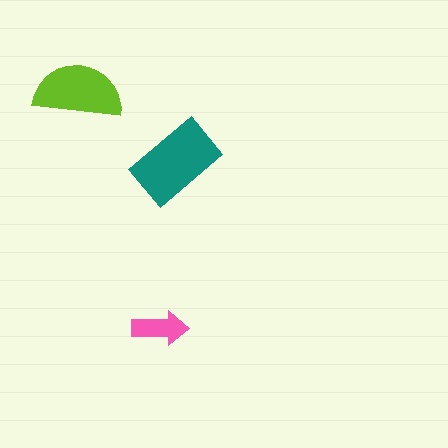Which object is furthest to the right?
The teal rectangle is rightmost.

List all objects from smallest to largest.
The pink arrow, the lime semicircle, the teal rectangle.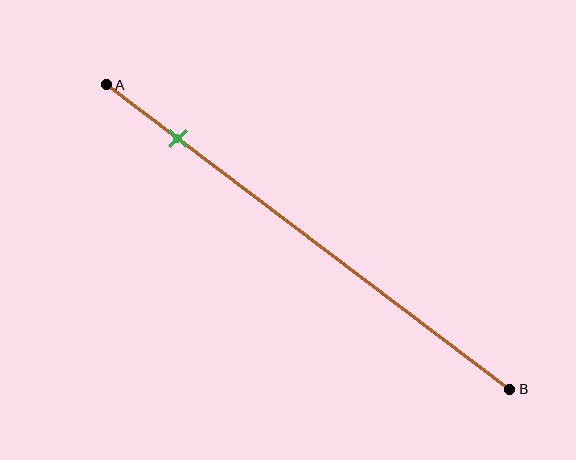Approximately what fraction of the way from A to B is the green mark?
The green mark is approximately 20% of the way from A to B.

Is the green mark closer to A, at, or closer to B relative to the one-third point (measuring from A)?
The green mark is closer to point A than the one-third point of segment AB.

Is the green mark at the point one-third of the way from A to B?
No, the mark is at about 20% from A, not at the 33% one-third point.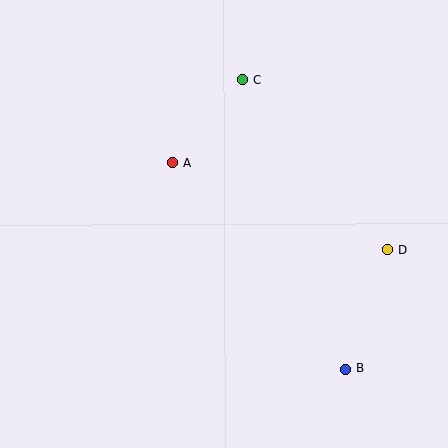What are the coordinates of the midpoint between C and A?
The midpoint between C and A is at (208, 121).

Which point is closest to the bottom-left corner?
Point A is closest to the bottom-left corner.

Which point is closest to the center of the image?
Point A at (172, 163) is closest to the center.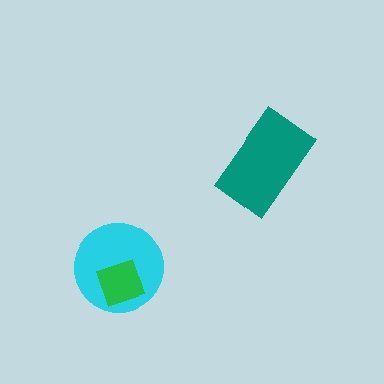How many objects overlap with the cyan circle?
1 object overlaps with the cyan circle.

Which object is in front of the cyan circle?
The green diamond is in front of the cyan circle.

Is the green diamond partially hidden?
No, no other shape covers it.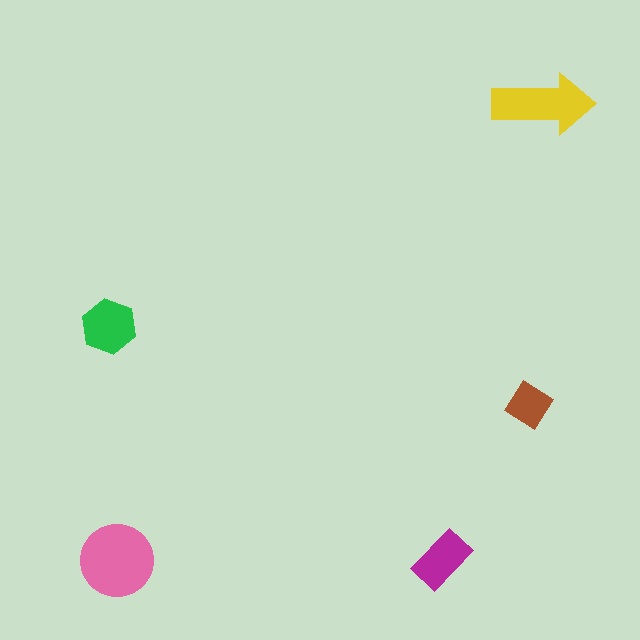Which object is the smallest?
The brown diamond.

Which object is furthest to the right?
The yellow arrow is rightmost.